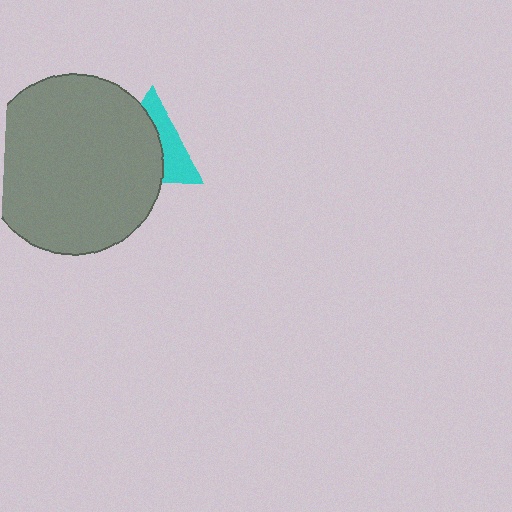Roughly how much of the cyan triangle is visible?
A small part of it is visible (roughly 40%).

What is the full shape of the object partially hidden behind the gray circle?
The partially hidden object is a cyan triangle.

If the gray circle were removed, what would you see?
You would see the complete cyan triangle.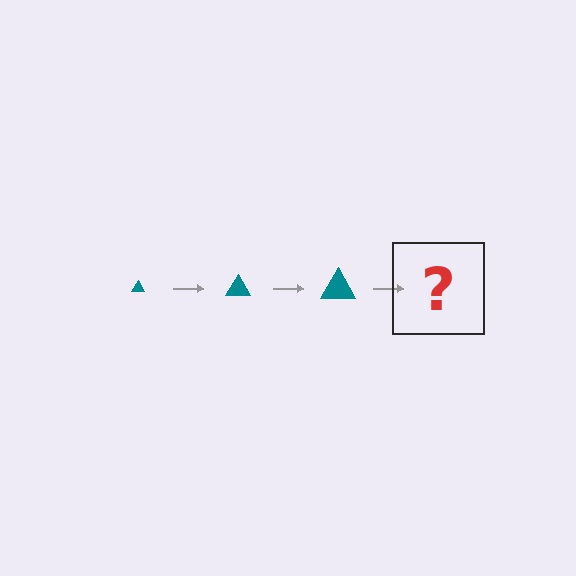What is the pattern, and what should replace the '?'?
The pattern is that the triangle gets progressively larger each step. The '?' should be a teal triangle, larger than the previous one.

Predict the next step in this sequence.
The next step is a teal triangle, larger than the previous one.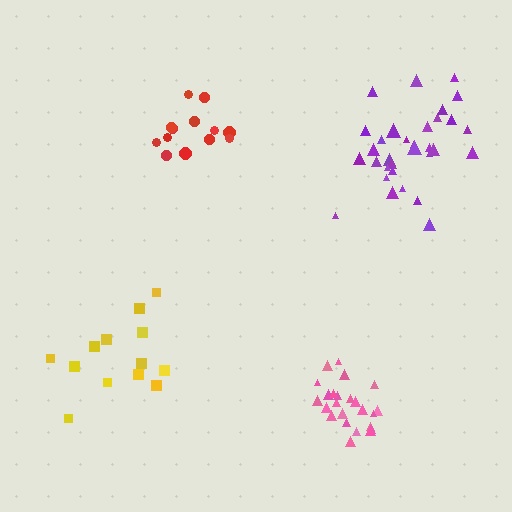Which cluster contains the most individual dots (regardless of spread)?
Purple (32).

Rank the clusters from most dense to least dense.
pink, red, purple, yellow.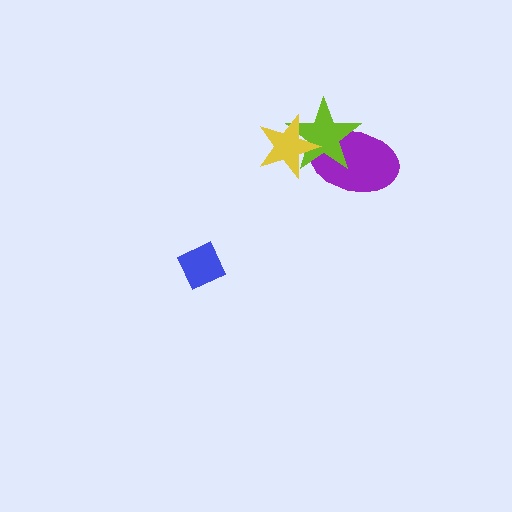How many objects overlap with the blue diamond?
0 objects overlap with the blue diamond.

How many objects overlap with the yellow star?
2 objects overlap with the yellow star.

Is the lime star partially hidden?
Yes, it is partially covered by another shape.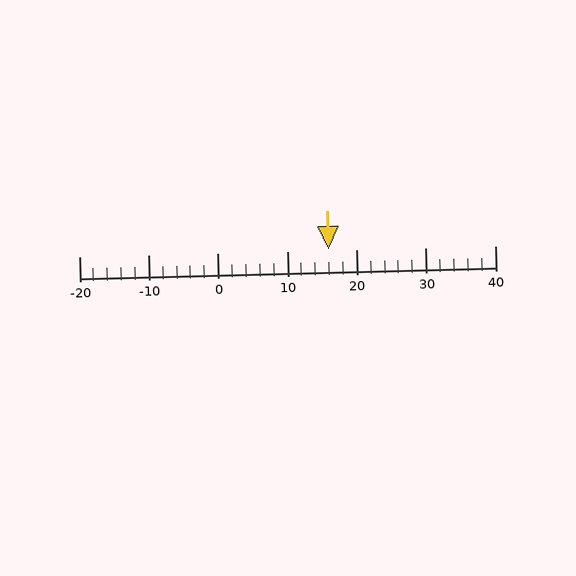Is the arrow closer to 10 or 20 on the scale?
The arrow is closer to 20.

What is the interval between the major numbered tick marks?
The major tick marks are spaced 10 units apart.